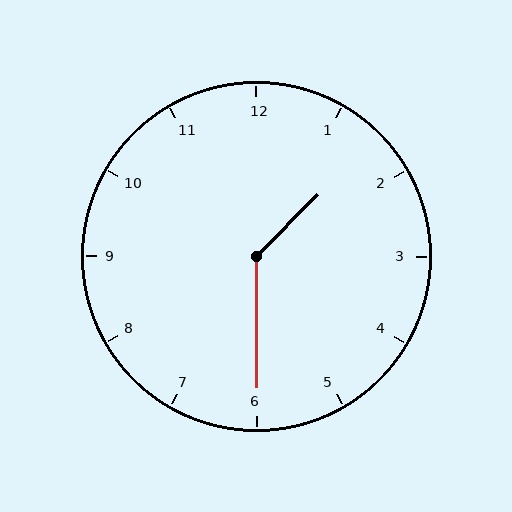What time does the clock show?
1:30.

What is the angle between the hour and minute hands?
Approximately 135 degrees.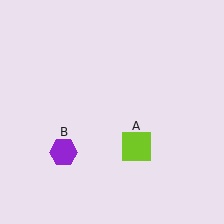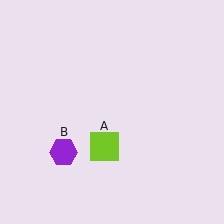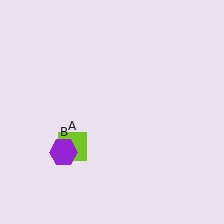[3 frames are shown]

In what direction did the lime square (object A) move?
The lime square (object A) moved left.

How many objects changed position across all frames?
1 object changed position: lime square (object A).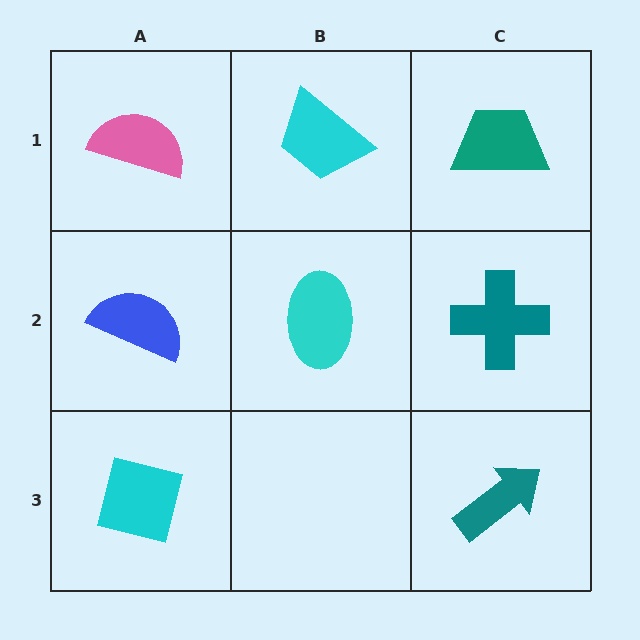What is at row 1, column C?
A teal trapezoid.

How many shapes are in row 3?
2 shapes.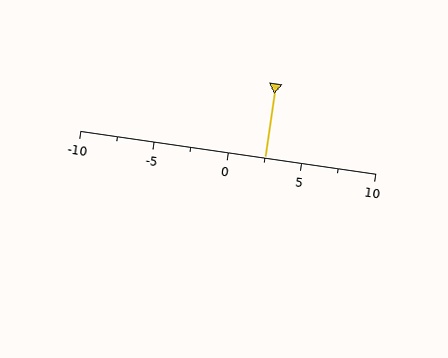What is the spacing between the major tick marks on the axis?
The major ticks are spaced 5 apart.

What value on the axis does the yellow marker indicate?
The marker indicates approximately 2.5.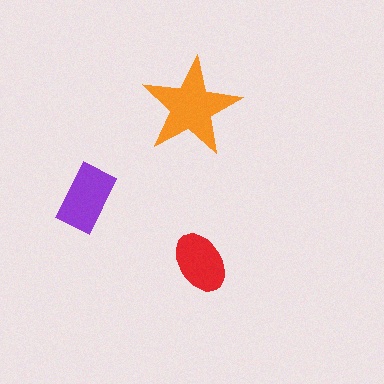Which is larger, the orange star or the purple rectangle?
The orange star.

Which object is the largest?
The orange star.